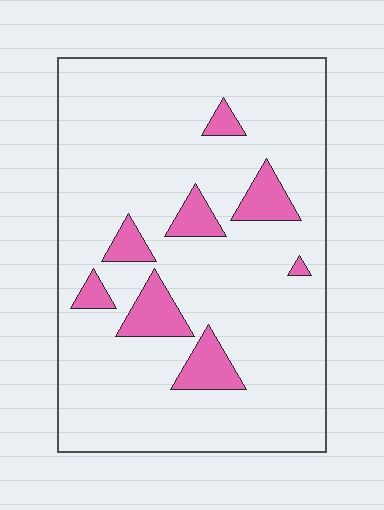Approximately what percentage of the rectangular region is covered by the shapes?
Approximately 10%.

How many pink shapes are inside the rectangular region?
8.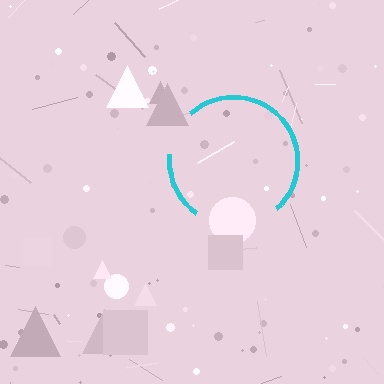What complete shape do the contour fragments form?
The contour fragments form a circle.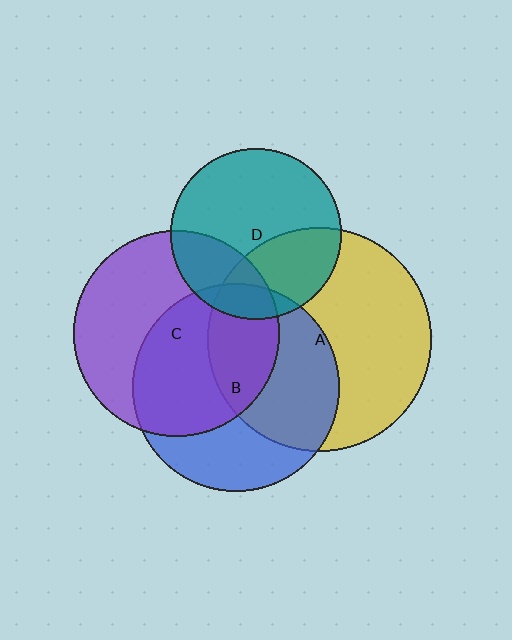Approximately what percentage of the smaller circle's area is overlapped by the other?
Approximately 25%.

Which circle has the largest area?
Circle A (yellow).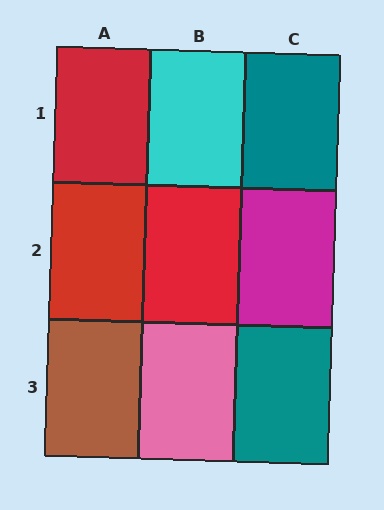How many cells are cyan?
1 cell is cyan.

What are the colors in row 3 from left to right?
Brown, pink, teal.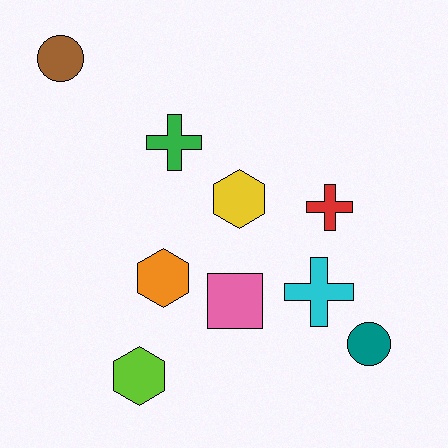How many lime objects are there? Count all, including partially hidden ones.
There is 1 lime object.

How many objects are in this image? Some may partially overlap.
There are 9 objects.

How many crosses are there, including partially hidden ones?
There are 3 crosses.